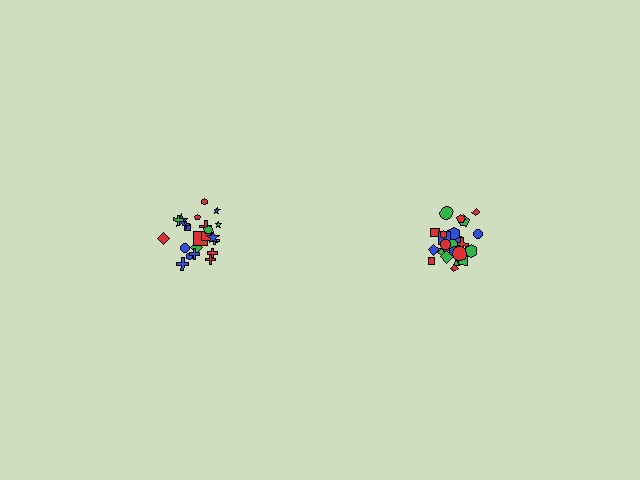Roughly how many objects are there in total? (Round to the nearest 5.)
Roughly 45 objects in total.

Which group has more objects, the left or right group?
The right group.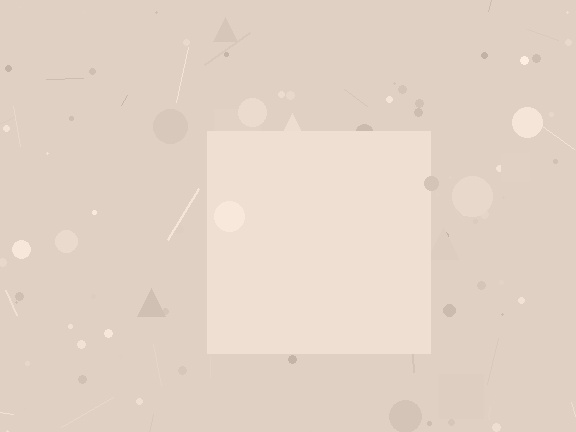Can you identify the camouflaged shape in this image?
The camouflaged shape is a square.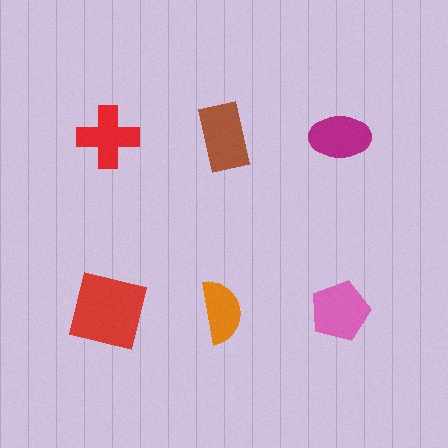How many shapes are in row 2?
3 shapes.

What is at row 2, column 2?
An orange semicircle.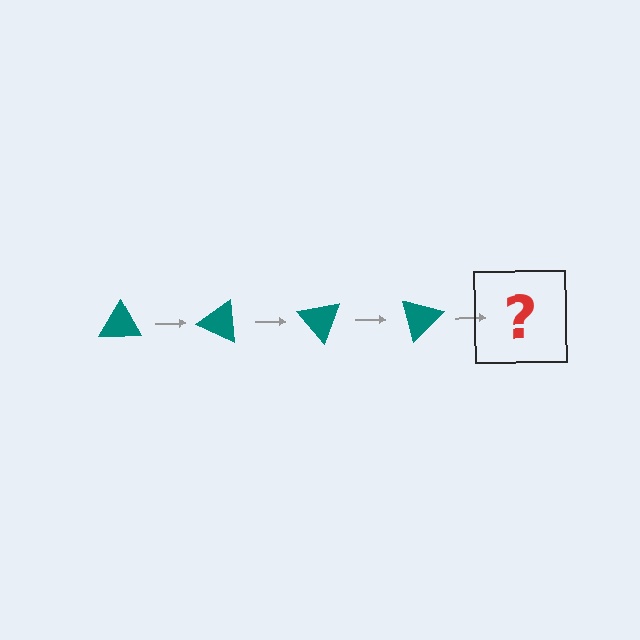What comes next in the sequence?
The next element should be a teal triangle rotated 100 degrees.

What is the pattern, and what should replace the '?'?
The pattern is that the triangle rotates 25 degrees each step. The '?' should be a teal triangle rotated 100 degrees.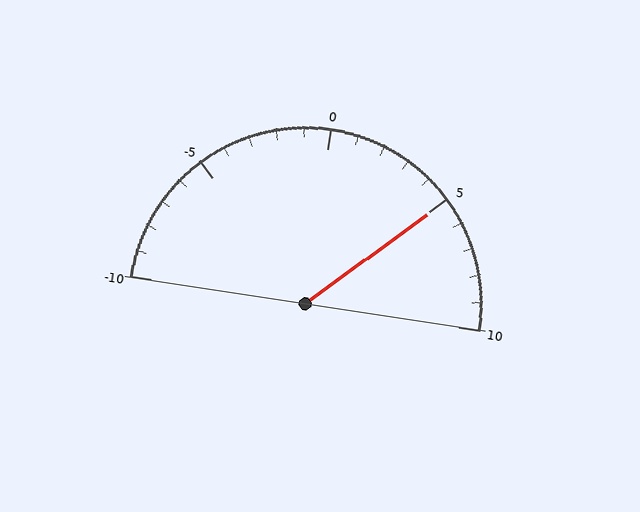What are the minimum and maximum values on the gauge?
The gauge ranges from -10 to 10.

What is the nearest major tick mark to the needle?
The nearest major tick mark is 5.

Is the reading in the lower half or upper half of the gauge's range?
The reading is in the upper half of the range (-10 to 10).